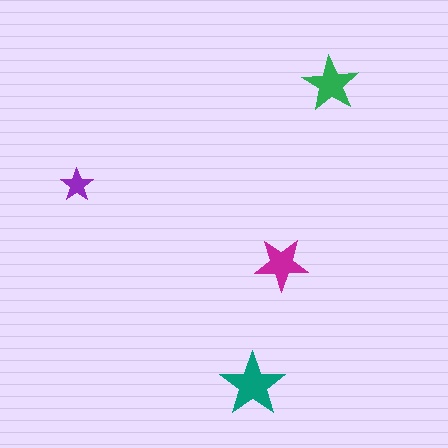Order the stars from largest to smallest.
the teal one, the green one, the magenta one, the purple one.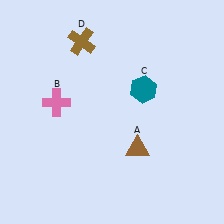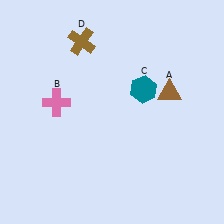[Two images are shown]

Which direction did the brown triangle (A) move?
The brown triangle (A) moved up.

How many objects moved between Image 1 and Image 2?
1 object moved between the two images.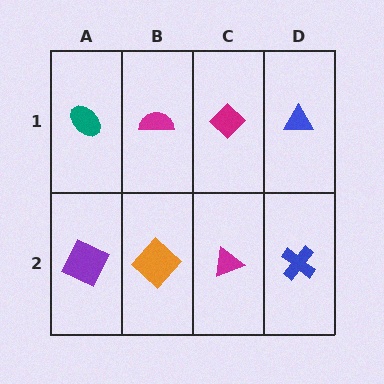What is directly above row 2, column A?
A teal ellipse.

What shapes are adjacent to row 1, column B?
An orange diamond (row 2, column B), a teal ellipse (row 1, column A), a magenta diamond (row 1, column C).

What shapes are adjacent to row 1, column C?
A magenta triangle (row 2, column C), a magenta semicircle (row 1, column B), a blue triangle (row 1, column D).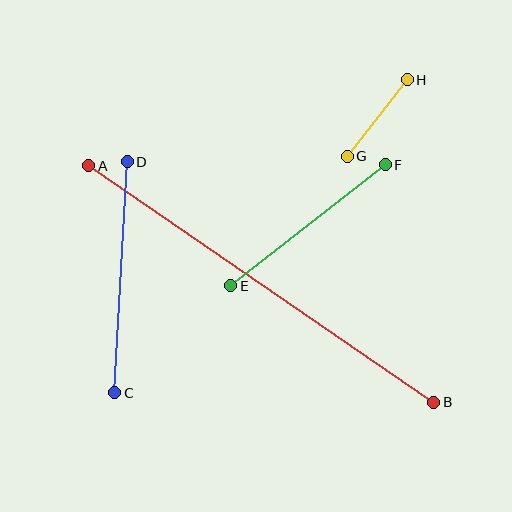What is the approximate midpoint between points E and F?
The midpoint is at approximately (308, 225) pixels.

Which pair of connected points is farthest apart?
Points A and B are farthest apart.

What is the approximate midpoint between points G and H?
The midpoint is at approximately (377, 118) pixels.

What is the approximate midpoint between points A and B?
The midpoint is at approximately (261, 284) pixels.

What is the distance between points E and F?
The distance is approximately 196 pixels.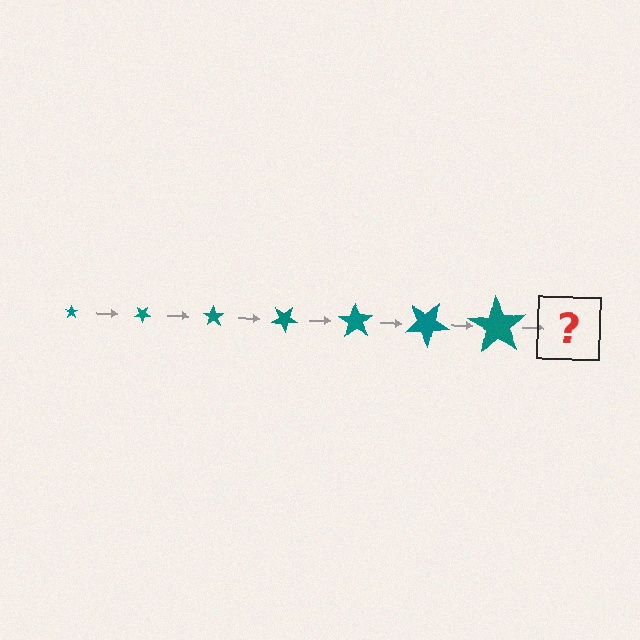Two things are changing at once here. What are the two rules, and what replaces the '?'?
The two rules are that the star grows larger each step and it rotates 35 degrees each step. The '?' should be a star, larger than the previous one and rotated 245 degrees from the start.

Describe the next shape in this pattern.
It should be a star, larger than the previous one and rotated 245 degrees from the start.